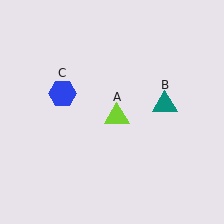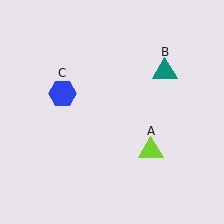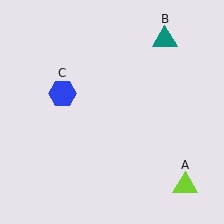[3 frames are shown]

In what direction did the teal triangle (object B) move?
The teal triangle (object B) moved up.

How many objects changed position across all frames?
2 objects changed position: lime triangle (object A), teal triangle (object B).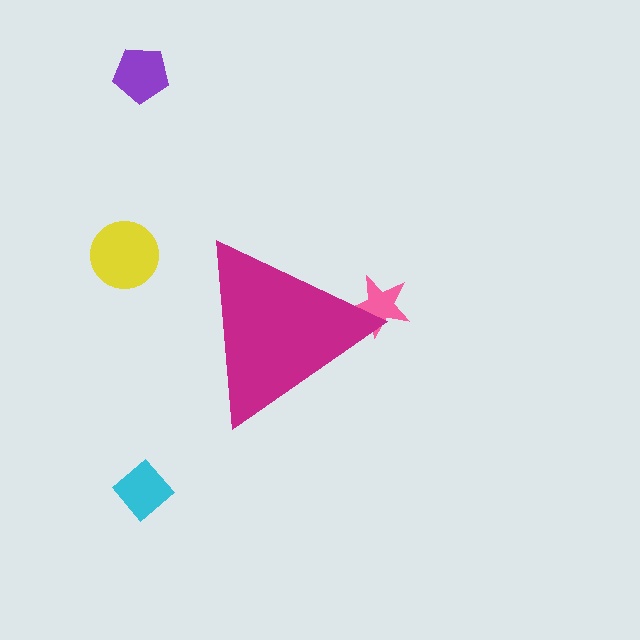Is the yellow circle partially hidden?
No, the yellow circle is fully visible.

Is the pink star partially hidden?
Yes, the pink star is partially hidden behind the magenta triangle.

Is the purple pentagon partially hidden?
No, the purple pentagon is fully visible.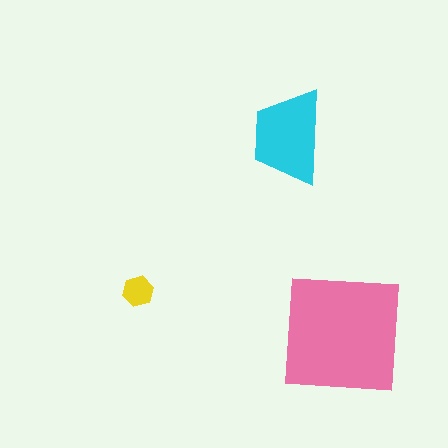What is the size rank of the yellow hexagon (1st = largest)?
3rd.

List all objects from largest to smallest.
The pink square, the cyan trapezoid, the yellow hexagon.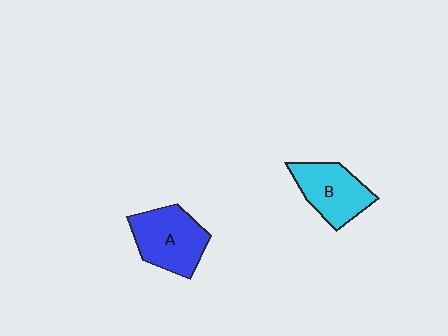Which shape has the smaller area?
Shape B (cyan).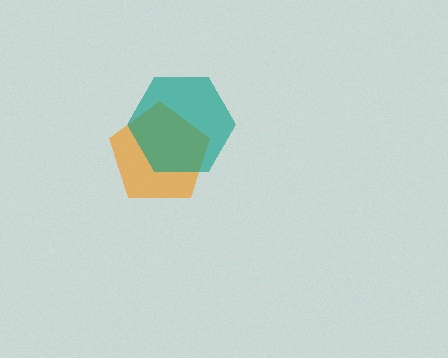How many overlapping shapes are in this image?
There are 2 overlapping shapes in the image.